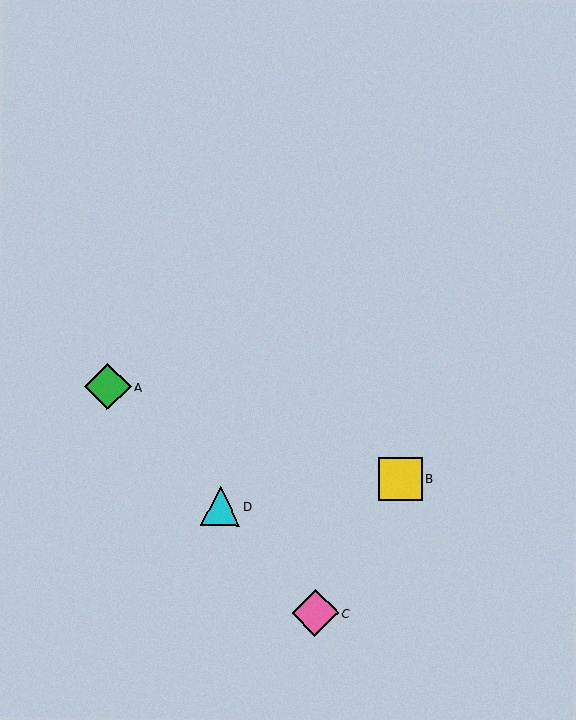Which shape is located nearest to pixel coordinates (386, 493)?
The yellow square (labeled B) at (400, 479) is nearest to that location.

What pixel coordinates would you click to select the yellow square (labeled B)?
Click at (400, 479) to select the yellow square B.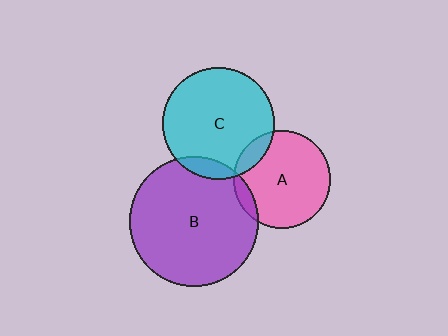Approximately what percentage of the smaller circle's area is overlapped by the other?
Approximately 10%.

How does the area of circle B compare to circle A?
Approximately 1.8 times.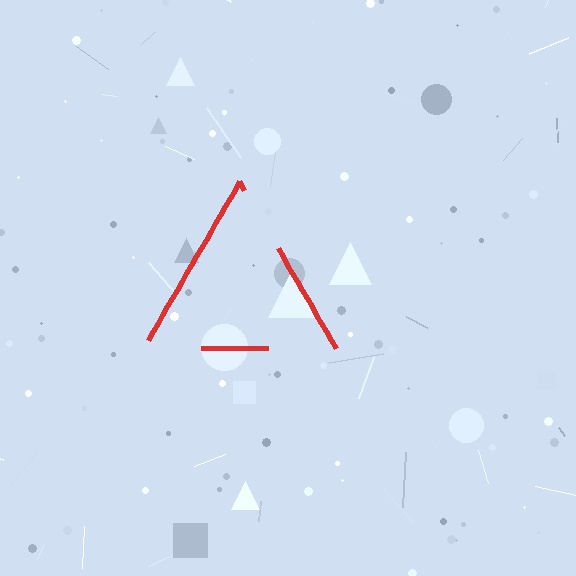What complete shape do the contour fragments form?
The contour fragments form a triangle.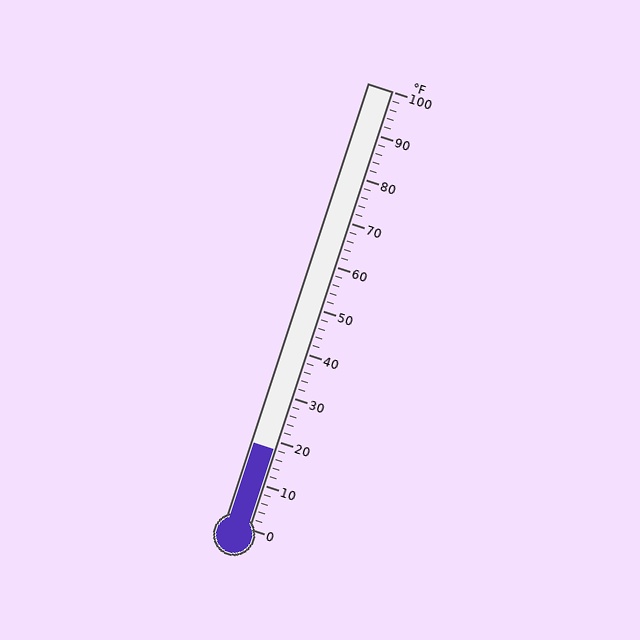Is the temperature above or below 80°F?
The temperature is below 80°F.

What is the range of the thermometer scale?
The thermometer scale ranges from 0°F to 100°F.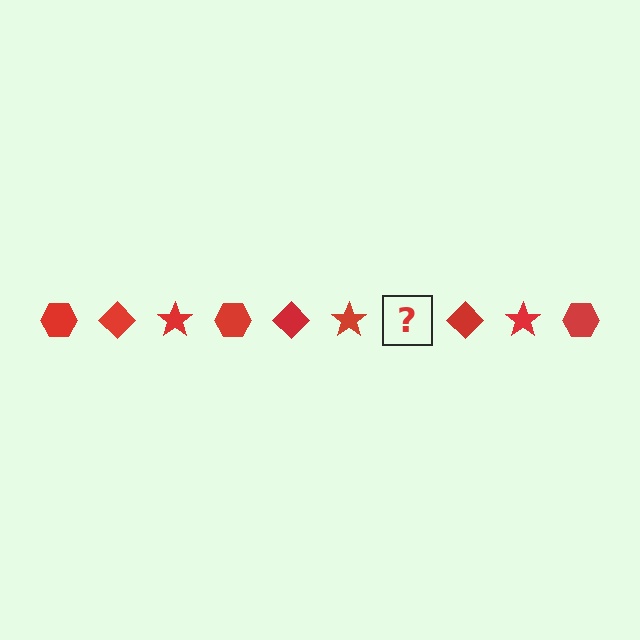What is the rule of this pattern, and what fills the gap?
The rule is that the pattern cycles through hexagon, diamond, star shapes in red. The gap should be filled with a red hexagon.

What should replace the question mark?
The question mark should be replaced with a red hexagon.